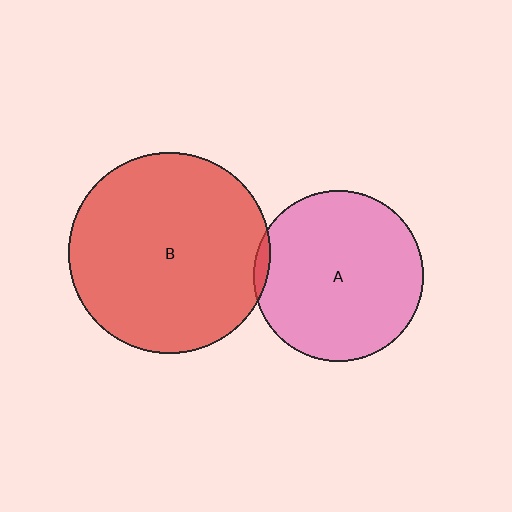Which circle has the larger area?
Circle B (red).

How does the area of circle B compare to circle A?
Approximately 1.4 times.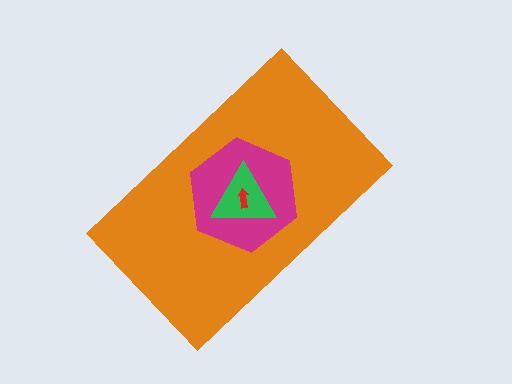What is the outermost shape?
The orange rectangle.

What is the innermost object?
The red arrow.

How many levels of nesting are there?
4.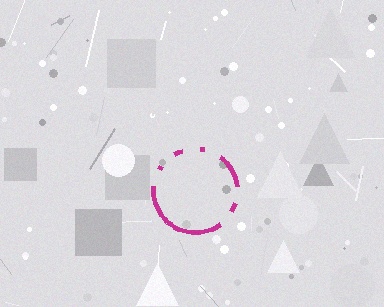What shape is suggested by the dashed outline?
The dashed outline suggests a circle.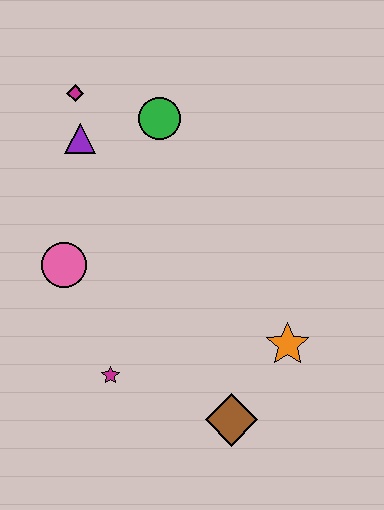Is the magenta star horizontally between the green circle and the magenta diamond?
Yes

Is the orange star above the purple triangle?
No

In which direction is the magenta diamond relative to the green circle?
The magenta diamond is to the left of the green circle.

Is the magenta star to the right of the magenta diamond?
Yes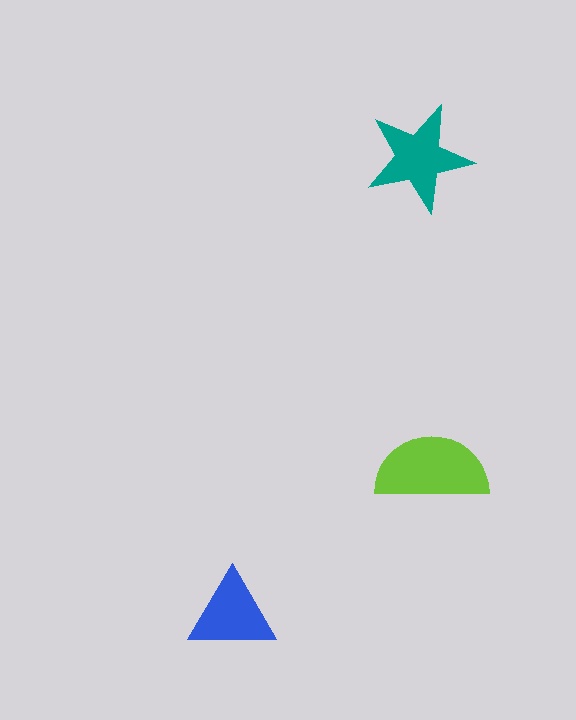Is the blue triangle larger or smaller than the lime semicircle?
Smaller.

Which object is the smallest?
The blue triangle.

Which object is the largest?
The lime semicircle.